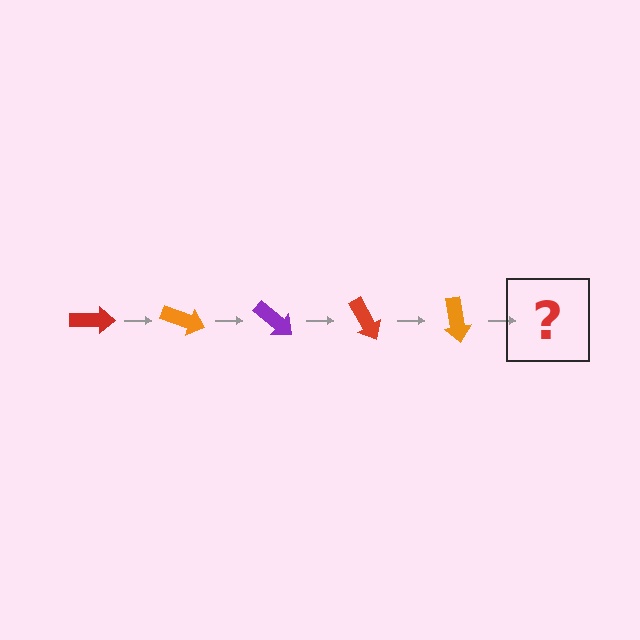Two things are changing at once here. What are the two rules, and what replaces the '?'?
The two rules are that it rotates 20 degrees each step and the color cycles through red, orange, and purple. The '?' should be a purple arrow, rotated 100 degrees from the start.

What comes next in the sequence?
The next element should be a purple arrow, rotated 100 degrees from the start.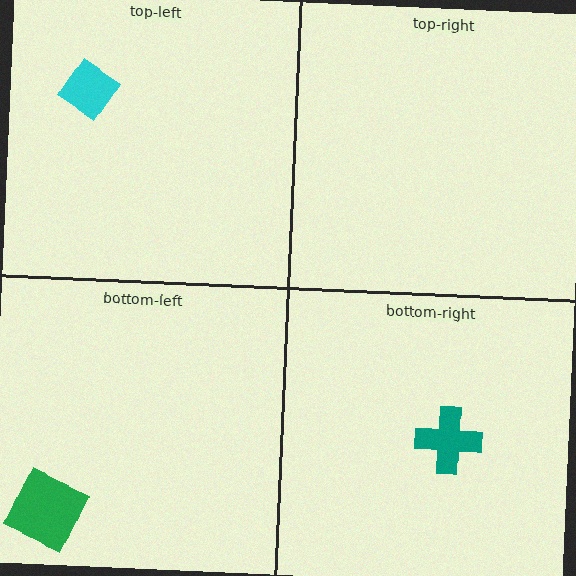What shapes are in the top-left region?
The cyan diamond.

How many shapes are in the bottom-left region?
1.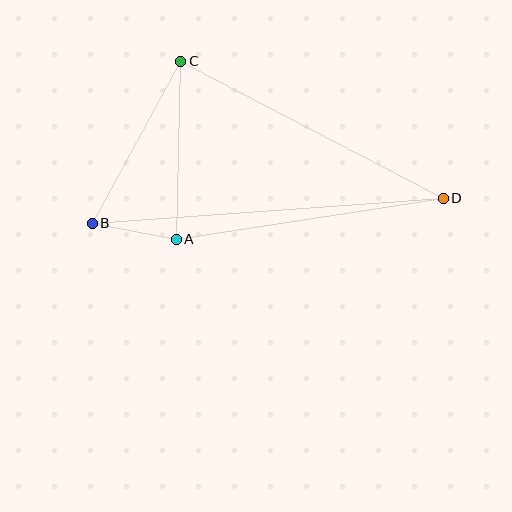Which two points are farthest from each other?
Points B and D are farthest from each other.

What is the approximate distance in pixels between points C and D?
The distance between C and D is approximately 296 pixels.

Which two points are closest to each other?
Points A and B are closest to each other.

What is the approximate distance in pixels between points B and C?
The distance between B and C is approximately 185 pixels.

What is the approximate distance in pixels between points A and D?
The distance between A and D is approximately 271 pixels.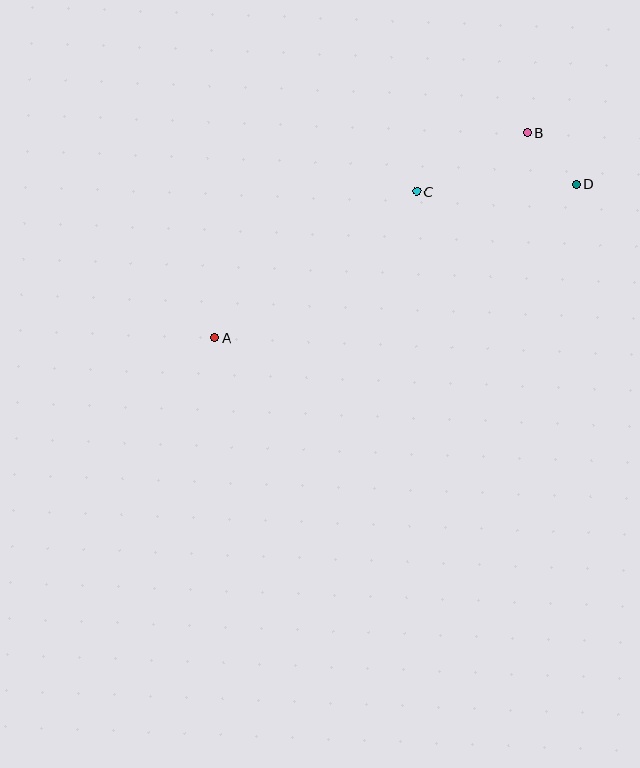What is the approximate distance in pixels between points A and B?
The distance between A and B is approximately 374 pixels.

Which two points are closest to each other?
Points B and D are closest to each other.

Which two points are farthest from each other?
Points A and D are farthest from each other.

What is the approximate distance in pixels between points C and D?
The distance between C and D is approximately 160 pixels.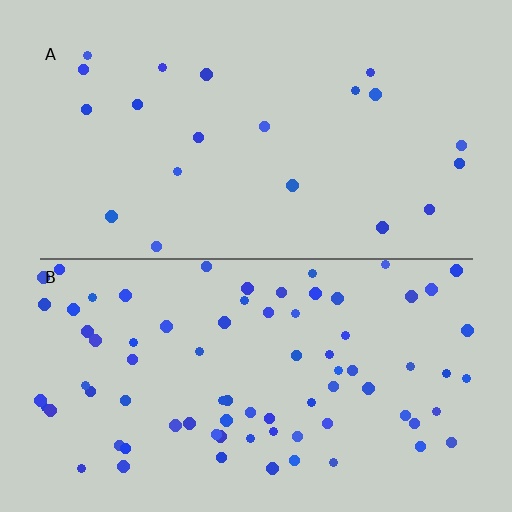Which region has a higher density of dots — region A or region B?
B (the bottom).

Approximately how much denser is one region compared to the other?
Approximately 3.8× — region B over region A.